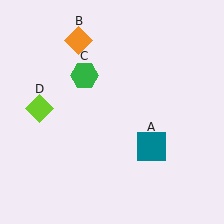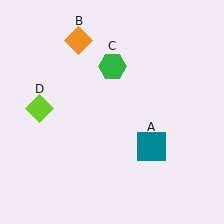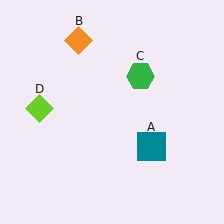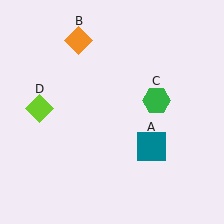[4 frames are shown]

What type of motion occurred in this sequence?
The green hexagon (object C) rotated clockwise around the center of the scene.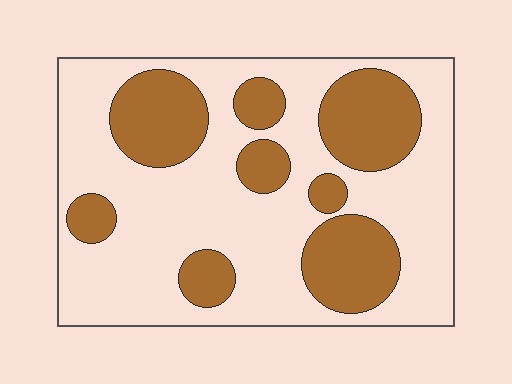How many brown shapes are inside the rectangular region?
8.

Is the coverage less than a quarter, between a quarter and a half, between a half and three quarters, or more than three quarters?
Between a quarter and a half.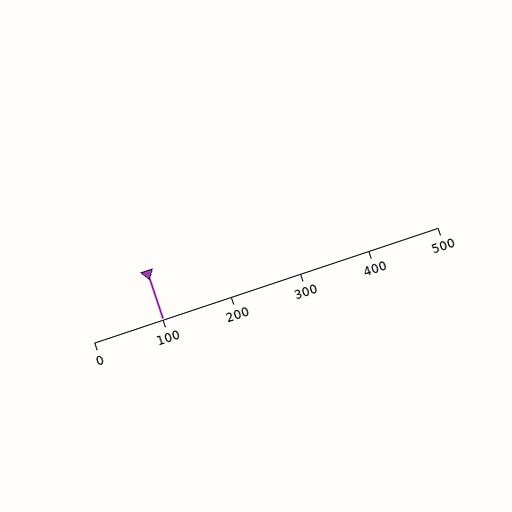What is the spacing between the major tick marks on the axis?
The major ticks are spaced 100 apart.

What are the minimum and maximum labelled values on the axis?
The axis runs from 0 to 500.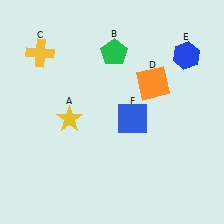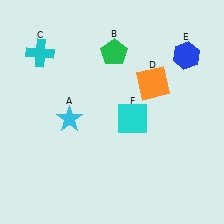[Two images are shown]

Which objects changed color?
A changed from yellow to cyan. C changed from yellow to cyan. F changed from blue to cyan.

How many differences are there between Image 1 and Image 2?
There are 3 differences between the two images.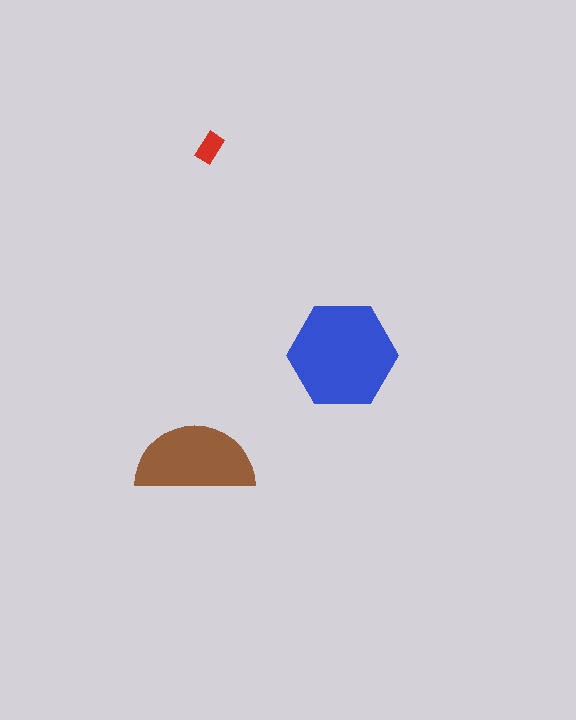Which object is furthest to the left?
The brown semicircle is leftmost.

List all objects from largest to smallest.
The blue hexagon, the brown semicircle, the red rectangle.